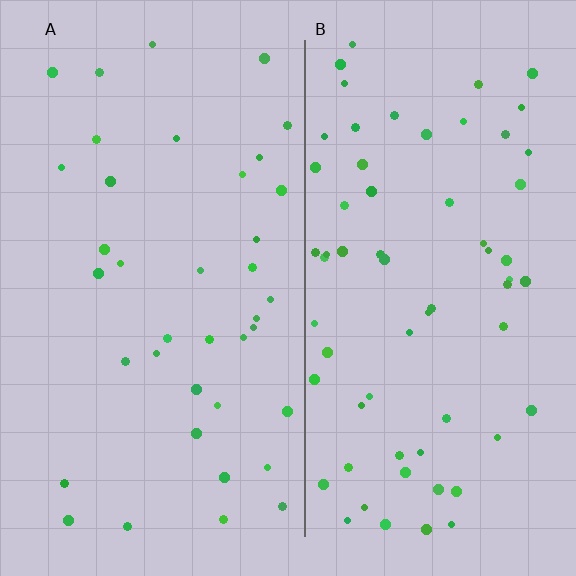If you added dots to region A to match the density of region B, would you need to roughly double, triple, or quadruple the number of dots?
Approximately double.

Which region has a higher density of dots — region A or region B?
B (the right).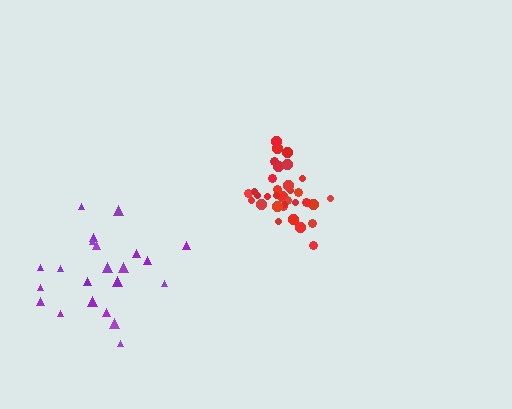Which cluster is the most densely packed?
Red.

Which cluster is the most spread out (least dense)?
Purple.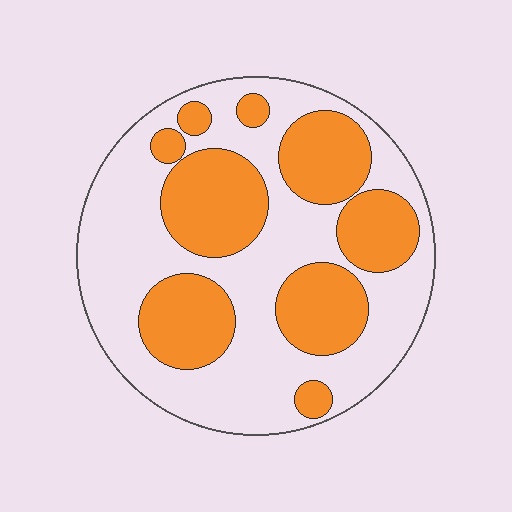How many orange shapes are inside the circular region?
9.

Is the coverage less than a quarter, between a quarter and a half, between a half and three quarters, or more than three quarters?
Between a quarter and a half.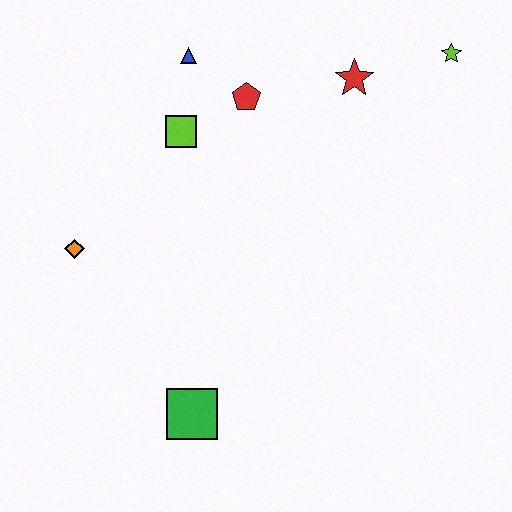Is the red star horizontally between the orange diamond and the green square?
No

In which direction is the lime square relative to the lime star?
The lime square is to the left of the lime star.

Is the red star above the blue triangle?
No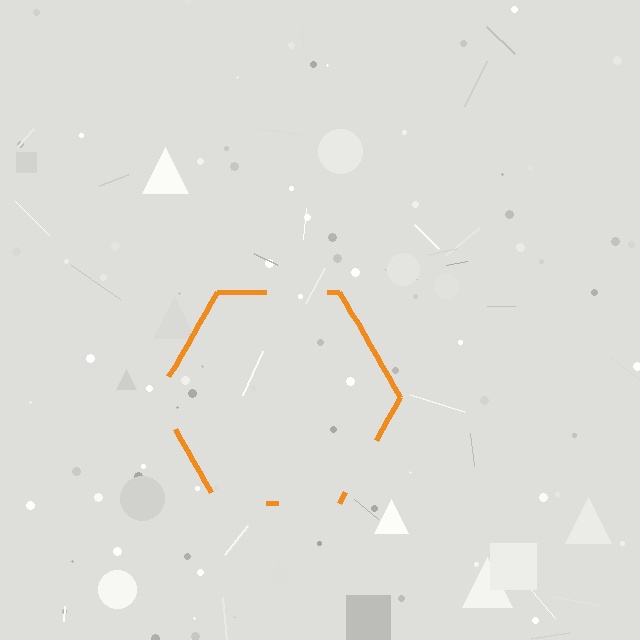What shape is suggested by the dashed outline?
The dashed outline suggests a hexagon.